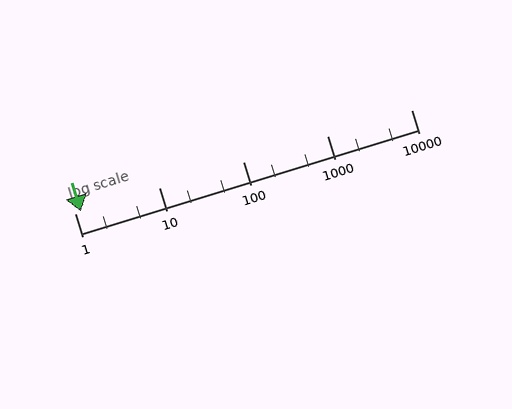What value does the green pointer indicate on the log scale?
The pointer indicates approximately 1.2.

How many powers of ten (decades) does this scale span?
The scale spans 4 decades, from 1 to 10000.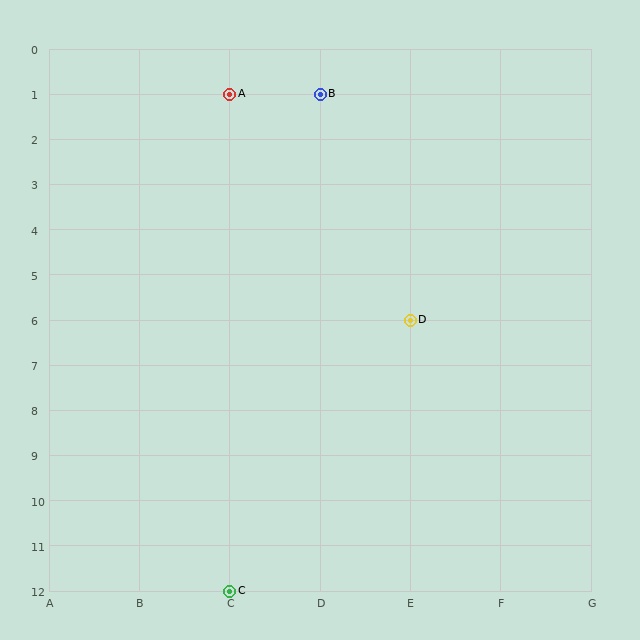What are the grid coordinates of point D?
Point D is at grid coordinates (E, 6).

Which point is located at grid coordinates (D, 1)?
Point B is at (D, 1).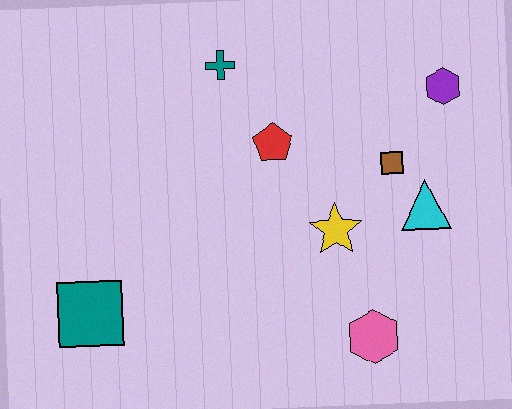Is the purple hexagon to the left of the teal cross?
No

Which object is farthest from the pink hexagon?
The teal cross is farthest from the pink hexagon.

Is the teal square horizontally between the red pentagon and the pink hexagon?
No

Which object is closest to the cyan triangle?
The brown square is closest to the cyan triangle.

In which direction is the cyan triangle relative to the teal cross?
The cyan triangle is to the right of the teal cross.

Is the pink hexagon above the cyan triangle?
No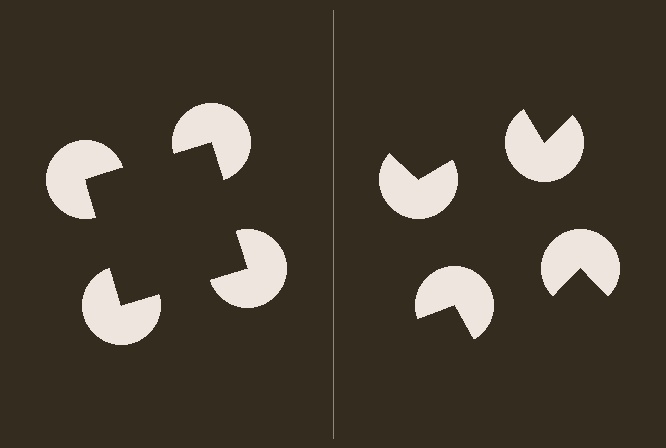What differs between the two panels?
The pac-man discs are positioned identically on both sides; only the wedge orientations differ. On the left they align to a square; on the right they are misaligned.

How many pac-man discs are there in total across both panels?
8 — 4 on each side.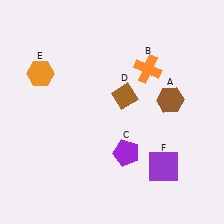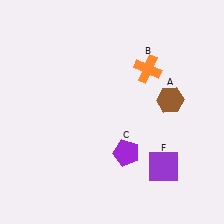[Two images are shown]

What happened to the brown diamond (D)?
The brown diamond (D) was removed in Image 2. It was in the top-right area of Image 1.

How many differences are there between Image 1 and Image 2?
There are 2 differences between the two images.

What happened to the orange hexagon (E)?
The orange hexagon (E) was removed in Image 2. It was in the top-left area of Image 1.